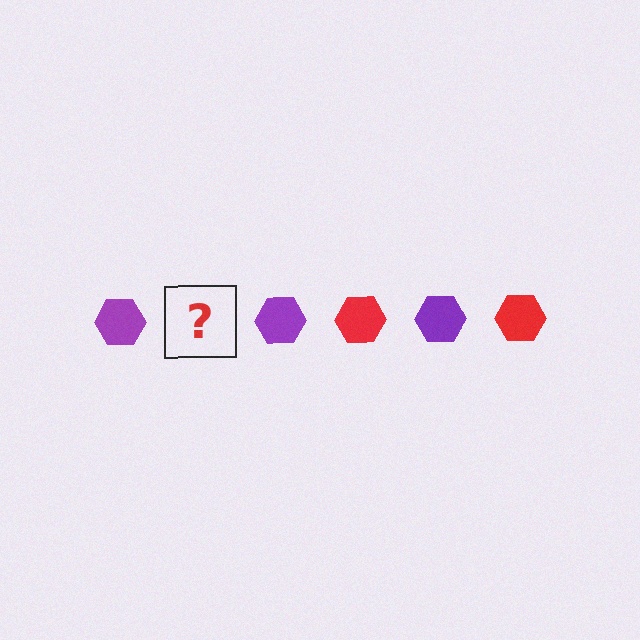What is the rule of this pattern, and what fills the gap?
The rule is that the pattern cycles through purple, red hexagons. The gap should be filled with a red hexagon.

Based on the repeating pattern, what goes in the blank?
The blank should be a red hexagon.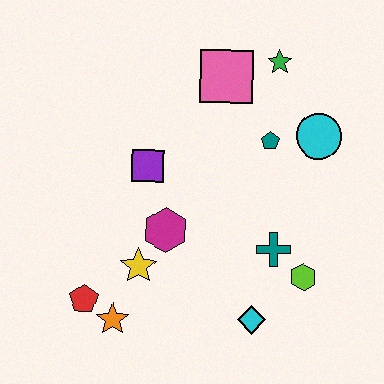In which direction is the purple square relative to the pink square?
The purple square is below the pink square.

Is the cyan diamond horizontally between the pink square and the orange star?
No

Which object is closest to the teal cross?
The lime hexagon is closest to the teal cross.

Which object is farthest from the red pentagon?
The green star is farthest from the red pentagon.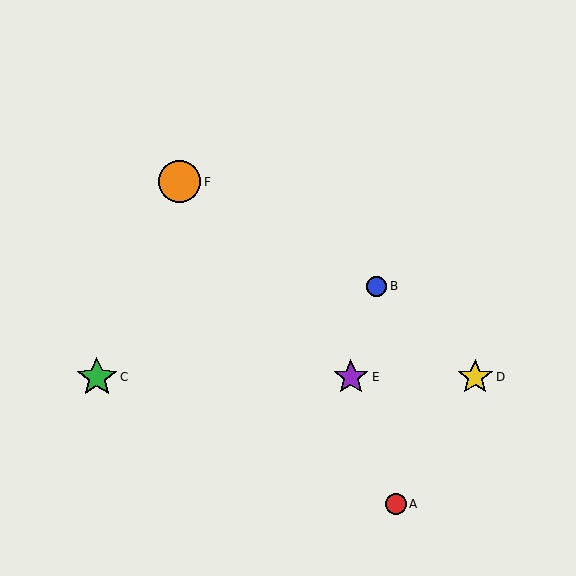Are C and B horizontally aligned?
No, C is at y≈377 and B is at y≈286.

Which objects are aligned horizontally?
Objects C, D, E are aligned horizontally.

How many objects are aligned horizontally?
3 objects (C, D, E) are aligned horizontally.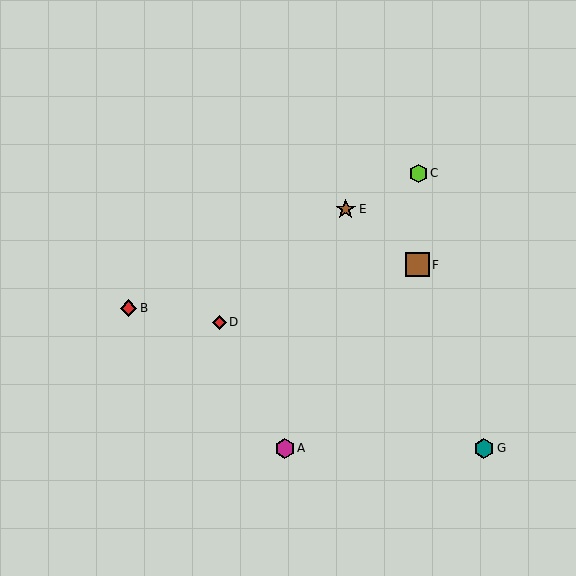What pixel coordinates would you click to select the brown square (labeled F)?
Click at (417, 265) to select the brown square F.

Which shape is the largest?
The brown square (labeled F) is the largest.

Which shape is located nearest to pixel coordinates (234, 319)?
The red diamond (labeled D) at (220, 322) is nearest to that location.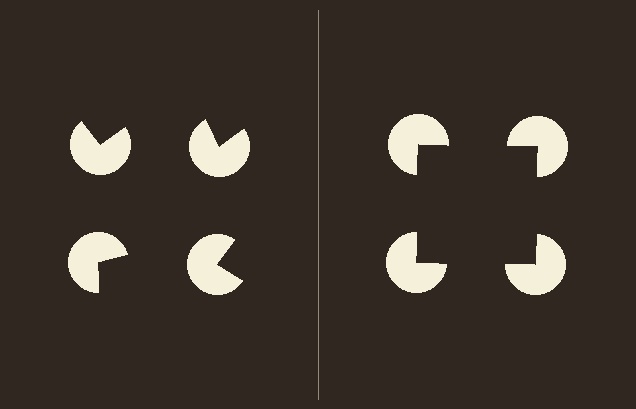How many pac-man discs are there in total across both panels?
8 — 4 on each side.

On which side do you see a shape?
An illusory square appears on the right side. On the left side the wedge cuts are rotated, so no coherent shape forms.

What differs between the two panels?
The pac-man discs are positioned identically on both sides; only the wedge orientations differ. On the right they align to a square; on the left they are misaligned.